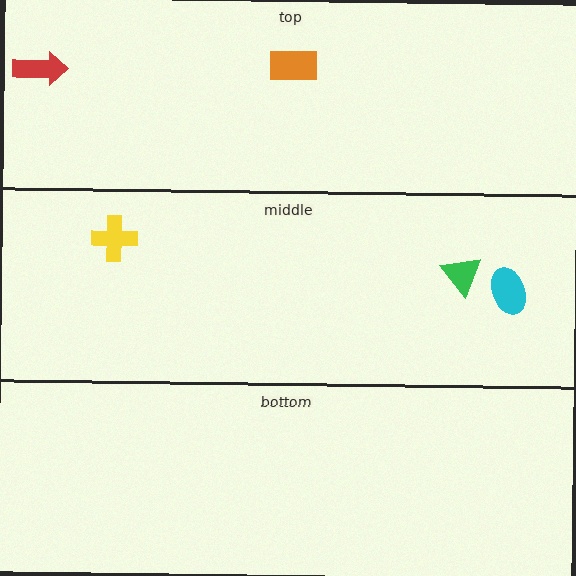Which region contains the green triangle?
The middle region.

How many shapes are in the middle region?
3.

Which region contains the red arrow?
The top region.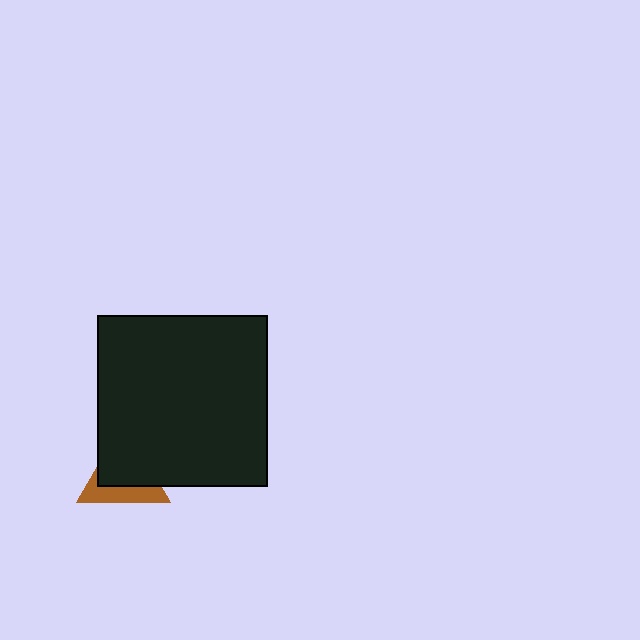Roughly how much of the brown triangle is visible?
A small part of it is visible (roughly 38%).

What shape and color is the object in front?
The object in front is a black square.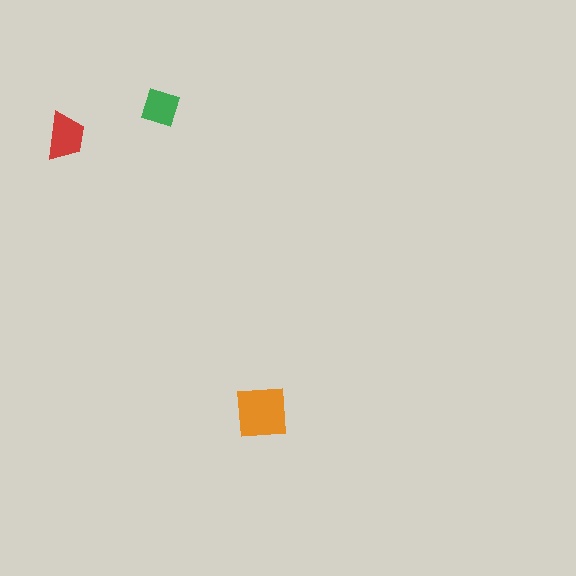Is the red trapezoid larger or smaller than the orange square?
Smaller.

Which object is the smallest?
The green diamond.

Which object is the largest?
The orange square.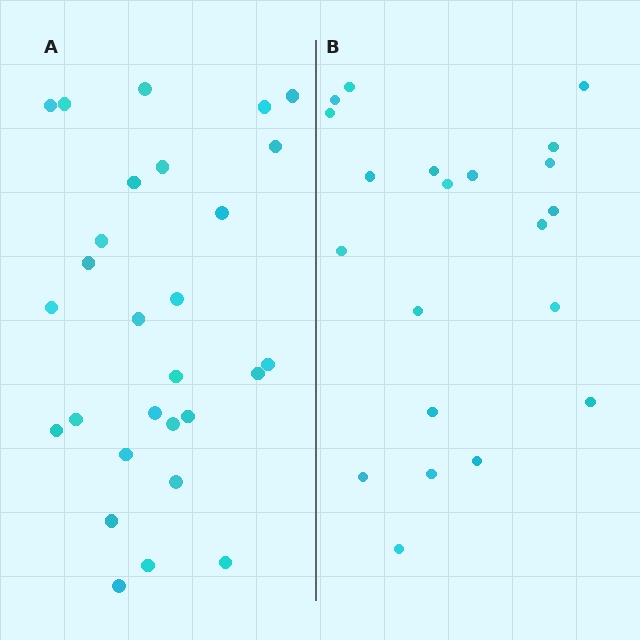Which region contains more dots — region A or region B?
Region A (the left region) has more dots.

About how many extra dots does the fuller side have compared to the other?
Region A has roughly 8 or so more dots than region B.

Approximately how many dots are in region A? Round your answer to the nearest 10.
About 30 dots. (The exact count is 28, which rounds to 30.)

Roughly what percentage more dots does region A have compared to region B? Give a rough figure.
About 35% more.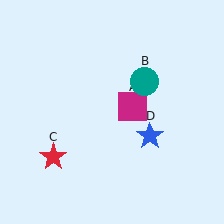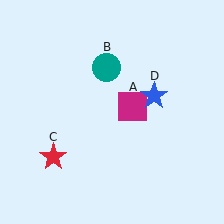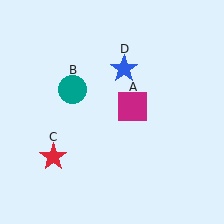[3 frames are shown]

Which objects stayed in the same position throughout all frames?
Magenta square (object A) and red star (object C) remained stationary.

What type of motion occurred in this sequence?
The teal circle (object B), blue star (object D) rotated counterclockwise around the center of the scene.